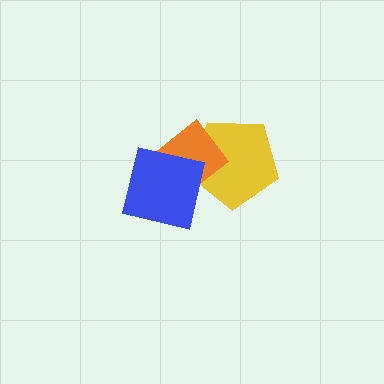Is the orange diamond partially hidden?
Yes, it is partially covered by another shape.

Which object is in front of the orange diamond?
The blue square is in front of the orange diamond.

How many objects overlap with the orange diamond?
2 objects overlap with the orange diamond.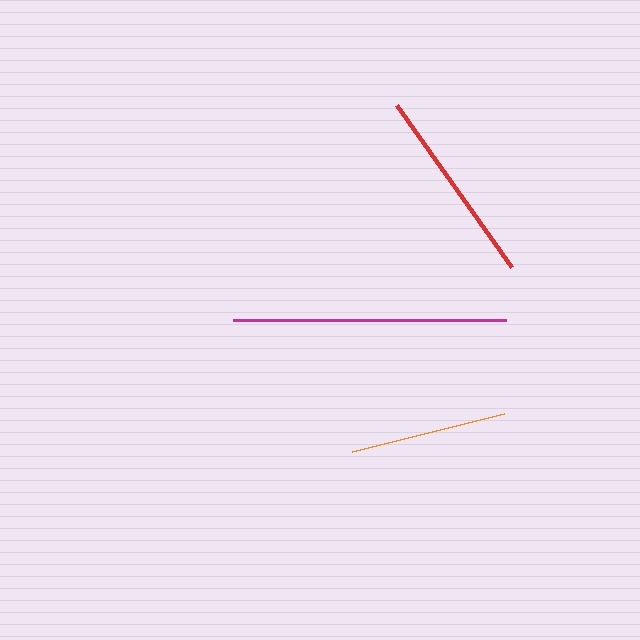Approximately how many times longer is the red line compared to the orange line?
The red line is approximately 1.3 times the length of the orange line.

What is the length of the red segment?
The red segment is approximately 199 pixels long.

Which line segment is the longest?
The magenta line is the longest at approximately 272 pixels.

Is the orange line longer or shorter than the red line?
The red line is longer than the orange line.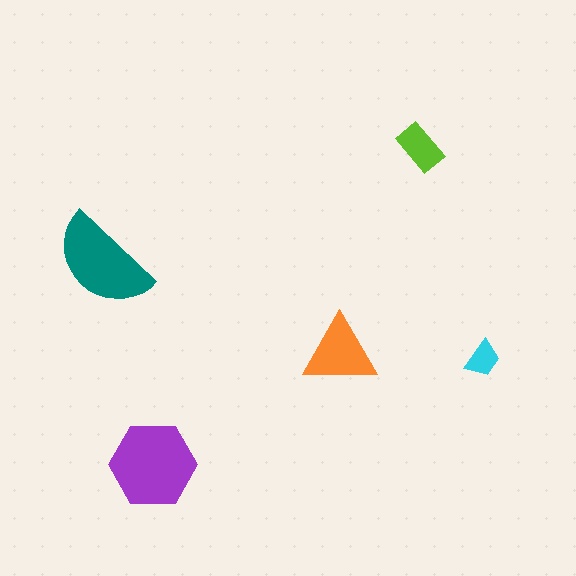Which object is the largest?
The purple hexagon.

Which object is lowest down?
The purple hexagon is bottommost.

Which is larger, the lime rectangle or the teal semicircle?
The teal semicircle.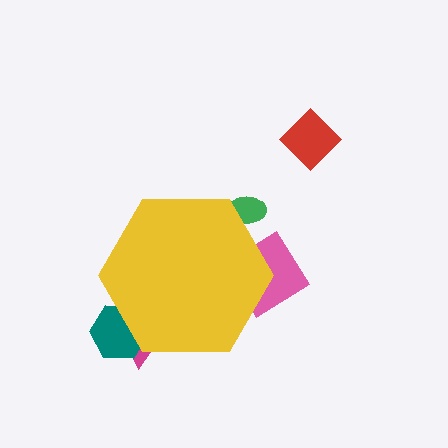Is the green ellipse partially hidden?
Yes, the green ellipse is partially hidden behind the yellow hexagon.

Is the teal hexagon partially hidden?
Yes, the teal hexagon is partially hidden behind the yellow hexagon.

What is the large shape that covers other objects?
A yellow hexagon.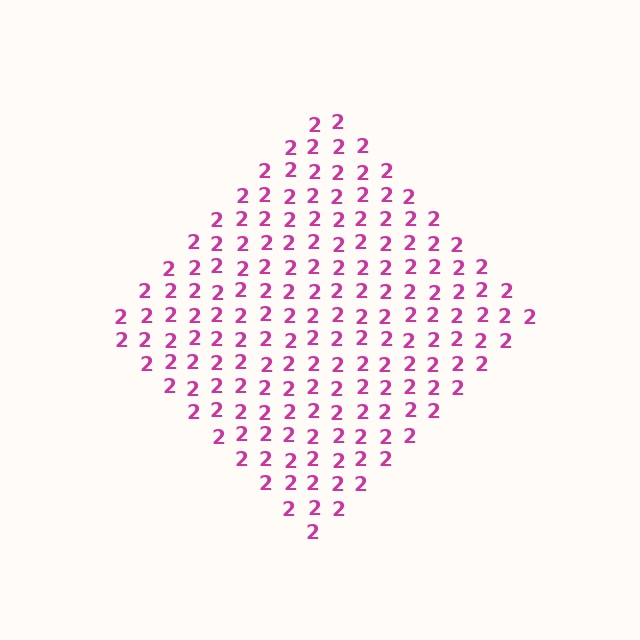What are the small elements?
The small elements are digit 2's.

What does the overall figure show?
The overall figure shows a diamond.